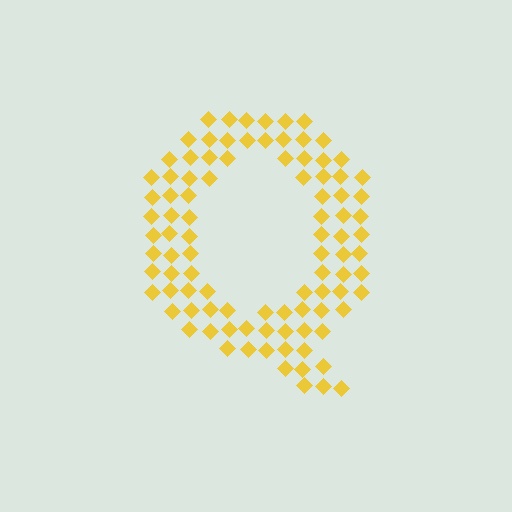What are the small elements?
The small elements are diamonds.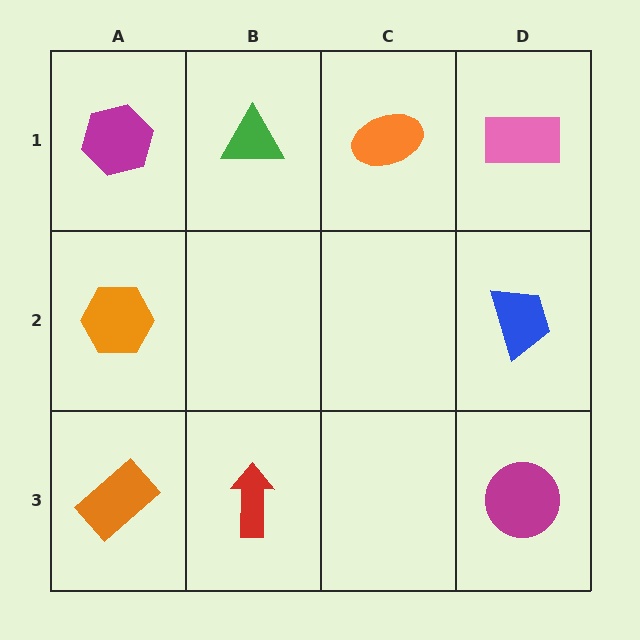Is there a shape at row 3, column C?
No, that cell is empty.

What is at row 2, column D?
A blue trapezoid.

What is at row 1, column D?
A pink rectangle.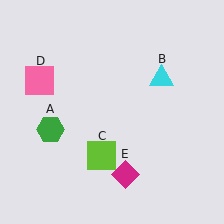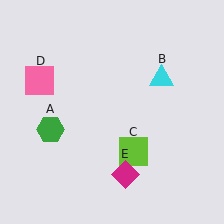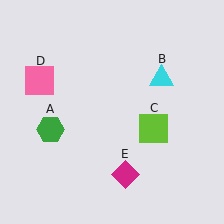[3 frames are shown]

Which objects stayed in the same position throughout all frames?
Green hexagon (object A) and cyan triangle (object B) and pink square (object D) and magenta diamond (object E) remained stationary.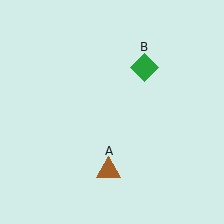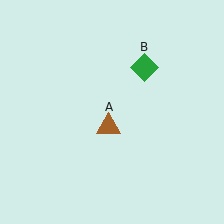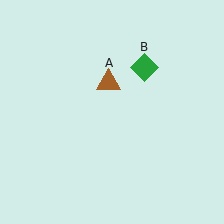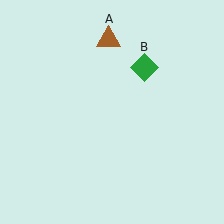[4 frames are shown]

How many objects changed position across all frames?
1 object changed position: brown triangle (object A).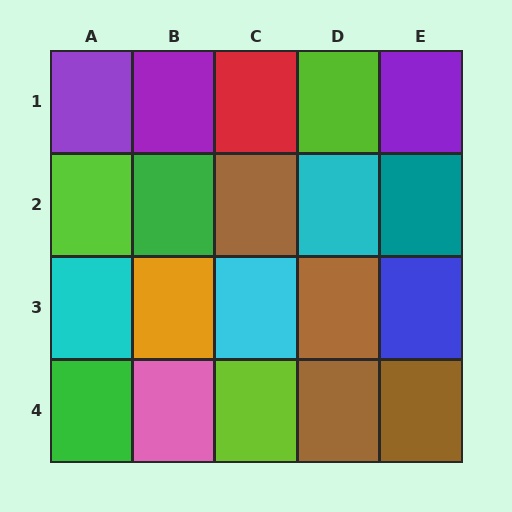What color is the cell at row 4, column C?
Lime.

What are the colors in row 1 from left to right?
Purple, purple, red, lime, purple.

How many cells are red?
1 cell is red.